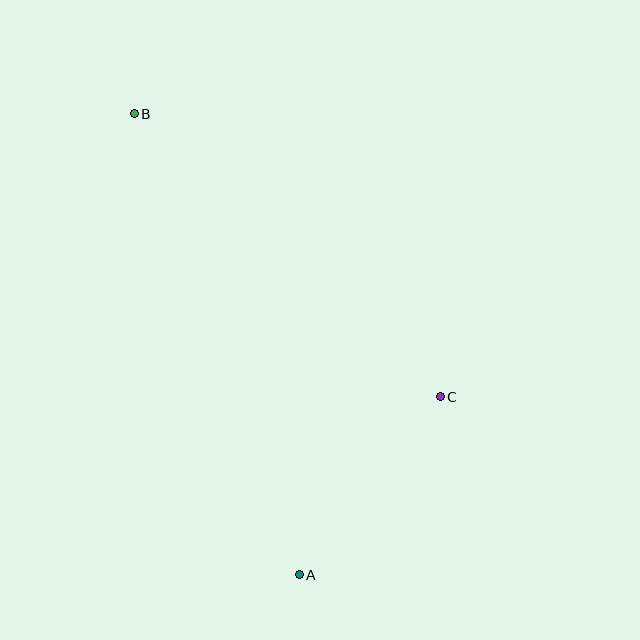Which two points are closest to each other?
Points A and C are closest to each other.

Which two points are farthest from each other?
Points A and B are farthest from each other.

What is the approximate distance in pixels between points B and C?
The distance between B and C is approximately 417 pixels.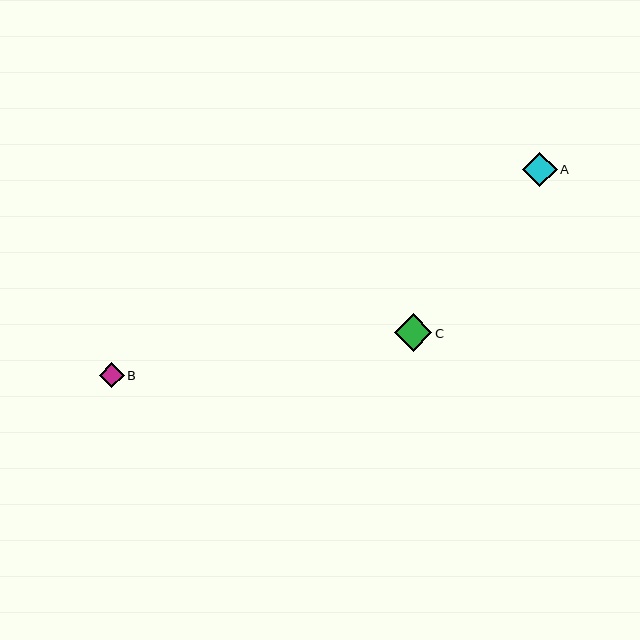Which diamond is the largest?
Diamond C is the largest with a size of approximately 38 pixels.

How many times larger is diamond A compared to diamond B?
Diamond A is approximately 1.4 times the size of diamond B.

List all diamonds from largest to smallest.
From largest to smallest: C, A, B.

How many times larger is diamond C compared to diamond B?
Diamond C is approximately 1.5 times the size of diamond B.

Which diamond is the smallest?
Diamond B is the smallest with a size of approximately 25 pixels.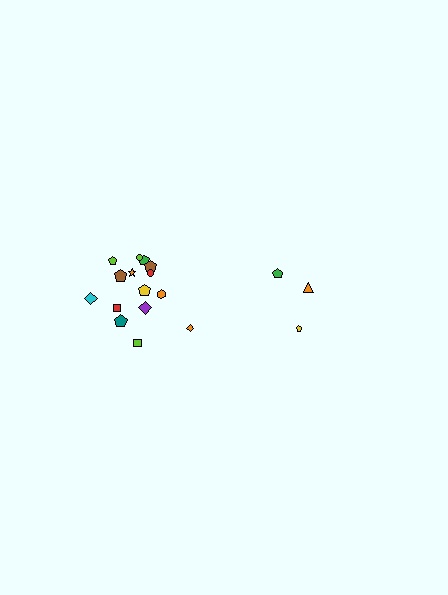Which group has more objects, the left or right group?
The left group.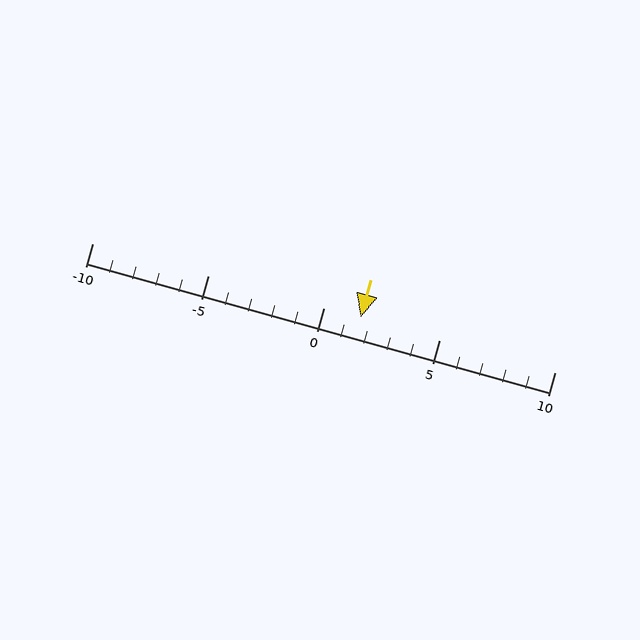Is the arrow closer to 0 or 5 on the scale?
The arrow is closer to 0.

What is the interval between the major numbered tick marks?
The major tick marks are spaced 5 units apart.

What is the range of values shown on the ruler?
The ruler shows values from -10 to 10.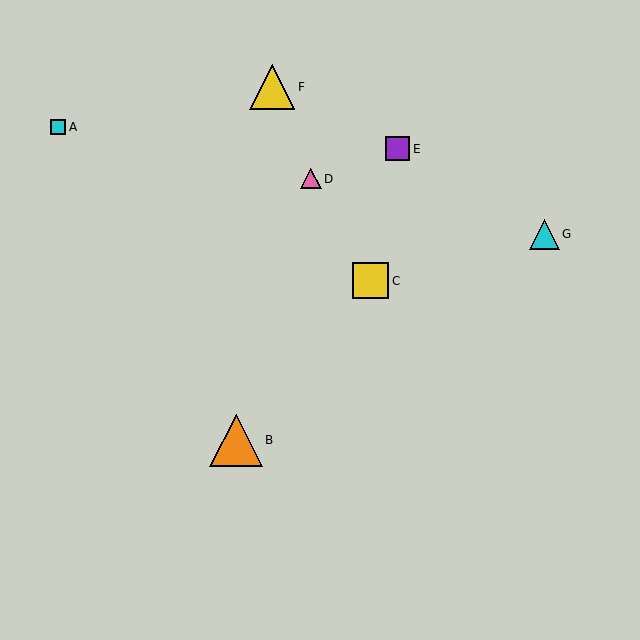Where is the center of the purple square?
The center of the purple square is at (398, 149).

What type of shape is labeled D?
Shape D is a pink triangle.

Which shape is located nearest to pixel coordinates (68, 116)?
The cyan square (labeled A) at (58, 127) is nearest to that location.